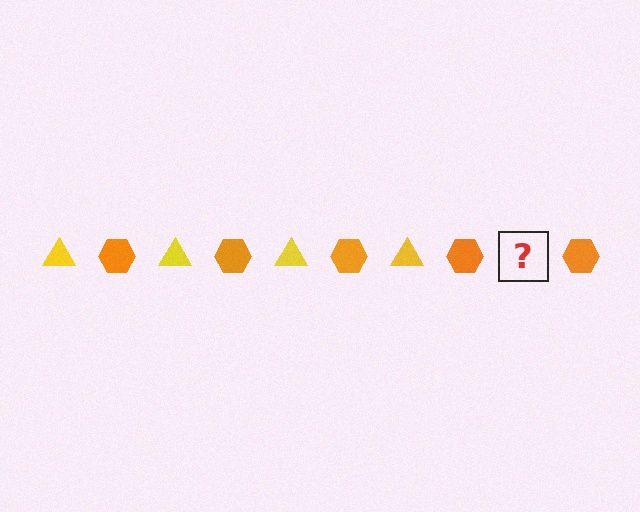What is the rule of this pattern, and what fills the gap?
The rule is that the pattern alternates between yellow triangle and orange hexagon. The gap should be filled with a yellow triangle.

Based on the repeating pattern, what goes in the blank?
The blank should be a yellow triangle.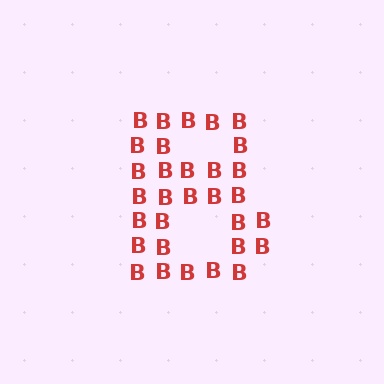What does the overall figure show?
The overall figure shows the letter B.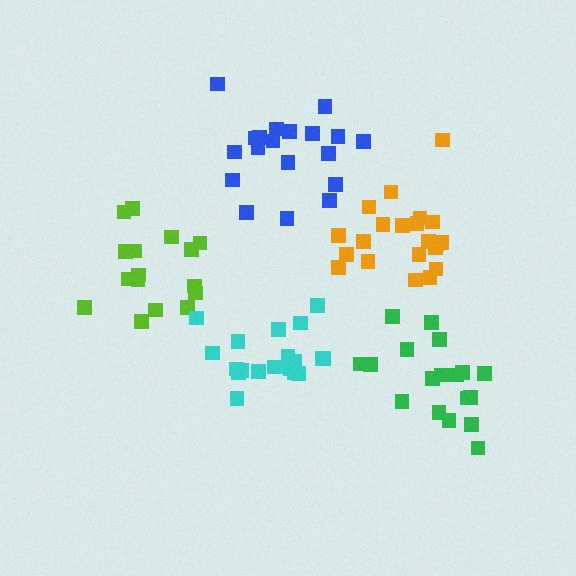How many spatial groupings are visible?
There are 5 spatial groupings.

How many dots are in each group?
Group 1: 18 dots, Group 2: 21 dots, Group 3: 16 dots, Group 4: 19 dots, Group 5: 21 dots (95 total).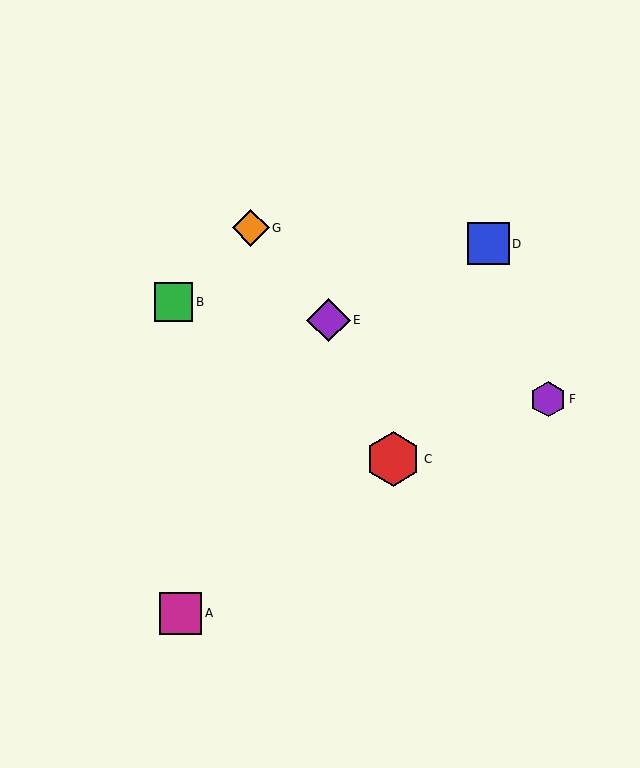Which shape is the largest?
The red hexagon (labeled C) is the largest.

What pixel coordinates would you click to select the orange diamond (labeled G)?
Click at (251, 228) to select the orange diamond G.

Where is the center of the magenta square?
The center of the magenta square is at (180, 613).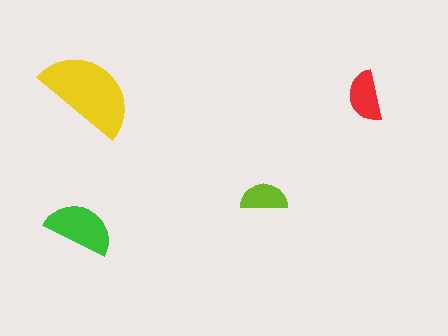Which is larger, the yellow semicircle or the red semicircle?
The yellow one.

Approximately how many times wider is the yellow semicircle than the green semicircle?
About 1.5 times wider.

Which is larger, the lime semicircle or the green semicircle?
The green one.